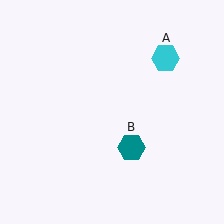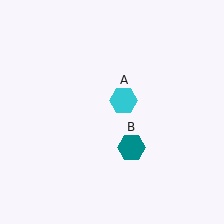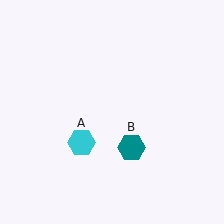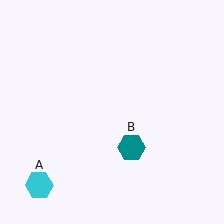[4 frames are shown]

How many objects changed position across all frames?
1 object changed position: cyan hexagon (object A).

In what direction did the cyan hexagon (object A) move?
The cyan hexagon (object A) moved down and to the left.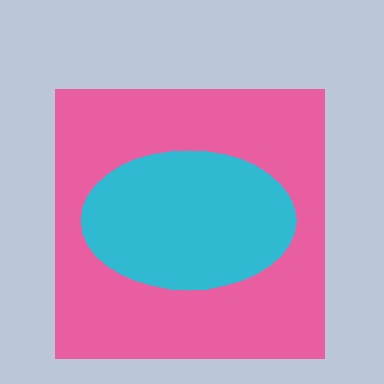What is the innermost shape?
The cyan ellipse.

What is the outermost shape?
The pink square.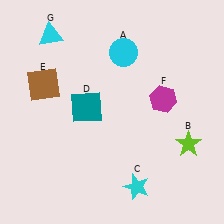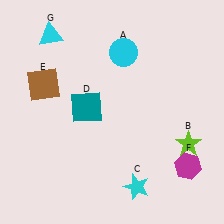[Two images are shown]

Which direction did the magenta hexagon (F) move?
The magenta hexagon (F) moved down.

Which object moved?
The magenta hexagon (F) moved down.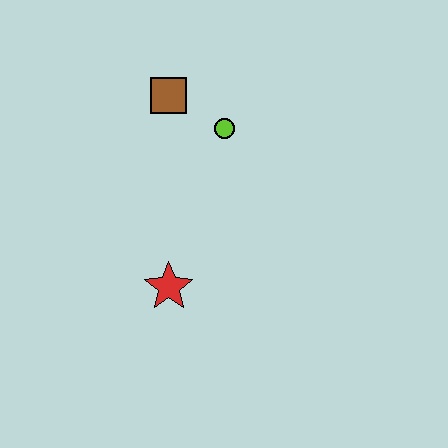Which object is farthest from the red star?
The brown square is farthest from the red star.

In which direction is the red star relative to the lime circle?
The red star is below the lime circle.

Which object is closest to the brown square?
The lime circle is closest to the brown square.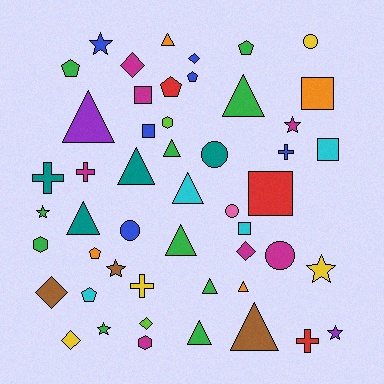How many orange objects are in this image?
There are 4 orange objects.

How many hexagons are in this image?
There are 3 hexagons.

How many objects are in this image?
There are 50 objects.